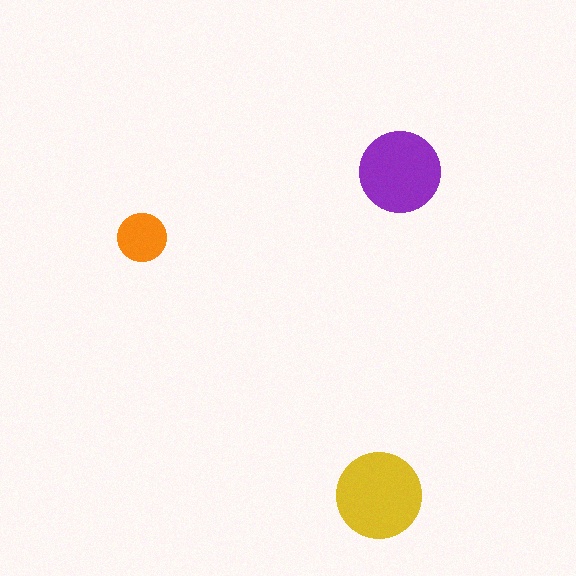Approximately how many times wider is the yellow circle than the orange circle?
About 2 times wider.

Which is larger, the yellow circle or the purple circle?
The yellow one.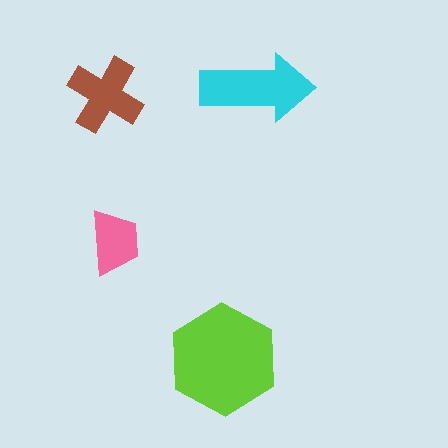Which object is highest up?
The cyan arrow is topmost.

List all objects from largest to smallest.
The lime hexagon, the cyan arrow, the brown cross, the pink trapezoid.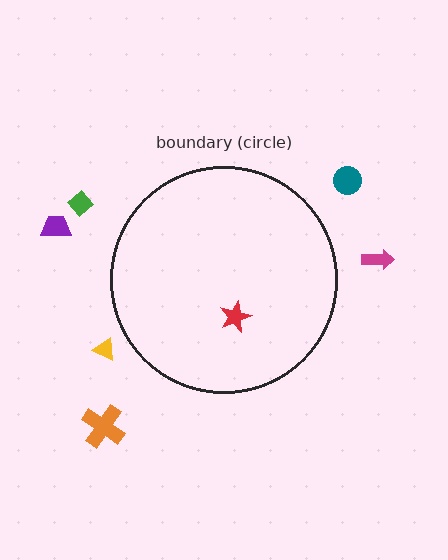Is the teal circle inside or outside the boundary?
Outside.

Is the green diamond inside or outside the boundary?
Outside.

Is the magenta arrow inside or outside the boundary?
Outside.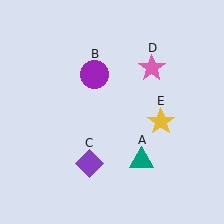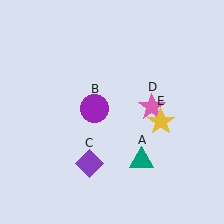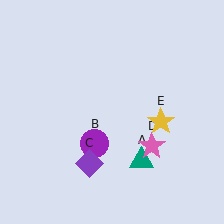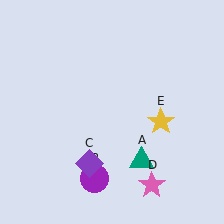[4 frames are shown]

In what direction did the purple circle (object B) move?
The purple circle (object B) moved down.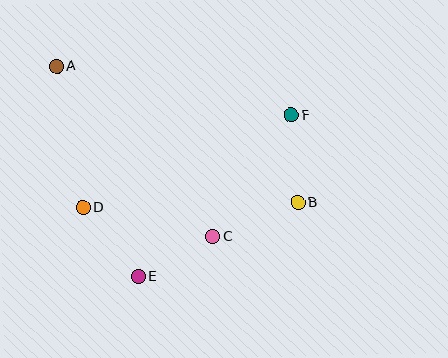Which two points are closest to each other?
Points C and E are closest to each other.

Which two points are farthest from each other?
Points A and B are farthest from each other.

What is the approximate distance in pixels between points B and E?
The distance between B and E is approximately 176 pixels.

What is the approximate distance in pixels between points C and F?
The distance between C and F is approximately 144 pixels.